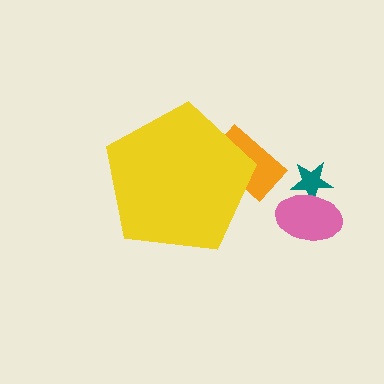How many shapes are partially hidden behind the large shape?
1 shape is partially hidden.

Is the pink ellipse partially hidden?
No, the pink ellipse is fully visible.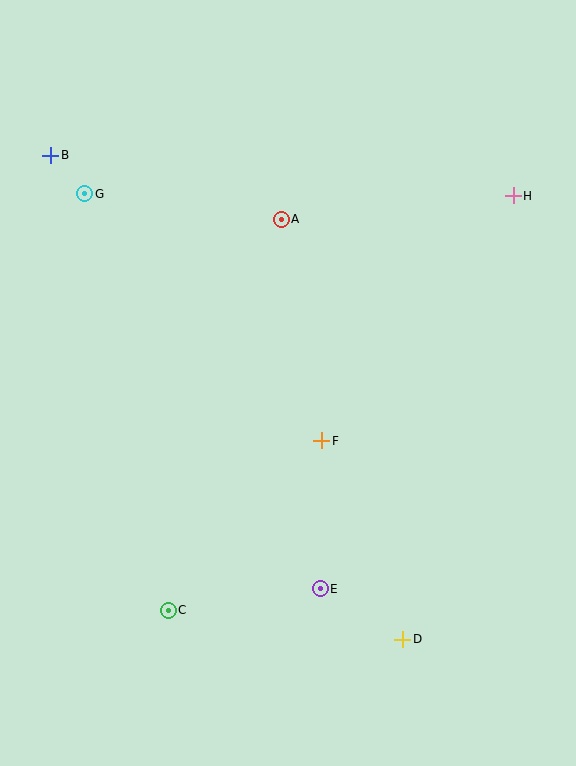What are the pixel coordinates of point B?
Point B is at (51, 155).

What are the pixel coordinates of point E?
Point E is at (320, 589).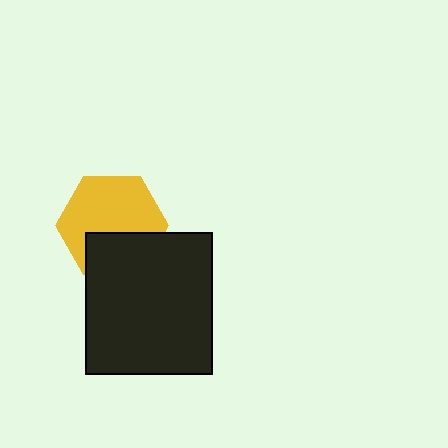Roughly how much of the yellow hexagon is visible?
Most of it is visible (roughly 65%).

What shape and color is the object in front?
The object in front is a black rectangle.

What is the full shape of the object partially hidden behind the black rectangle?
The partially hidden object is a yellow hexagon.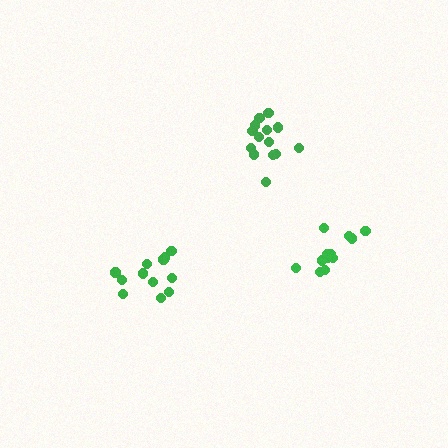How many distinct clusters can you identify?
There are 3 distinct clusters.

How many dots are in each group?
Group 1: 14 dots, Group 2: 12 dots, Group 3: 12 dots (38 total).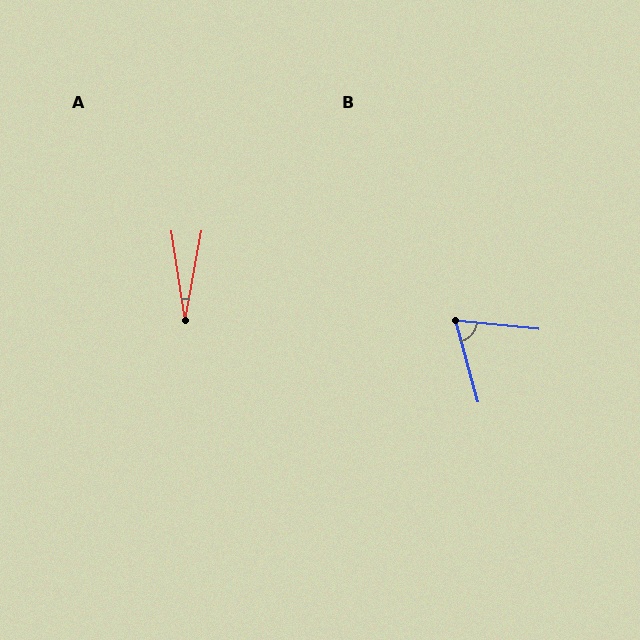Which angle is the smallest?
A, at approximately 19 degrees.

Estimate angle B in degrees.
Approximately 68 degrees.